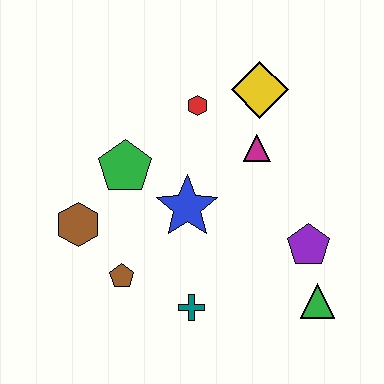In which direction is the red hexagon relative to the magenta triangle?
The red hexagon is to the left of the magenta triangle.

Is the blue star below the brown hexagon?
No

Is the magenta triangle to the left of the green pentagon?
No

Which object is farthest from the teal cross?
The yellow diamond is farthest from the teal cross.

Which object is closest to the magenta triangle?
The yellow diamond is closest to the magenta triangle.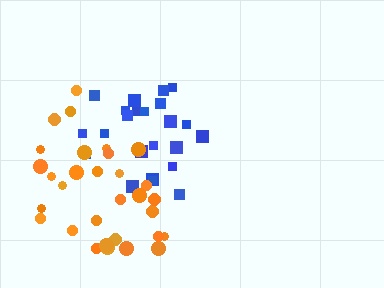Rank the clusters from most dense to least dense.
blue, orange.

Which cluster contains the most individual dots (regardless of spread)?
Orange (31).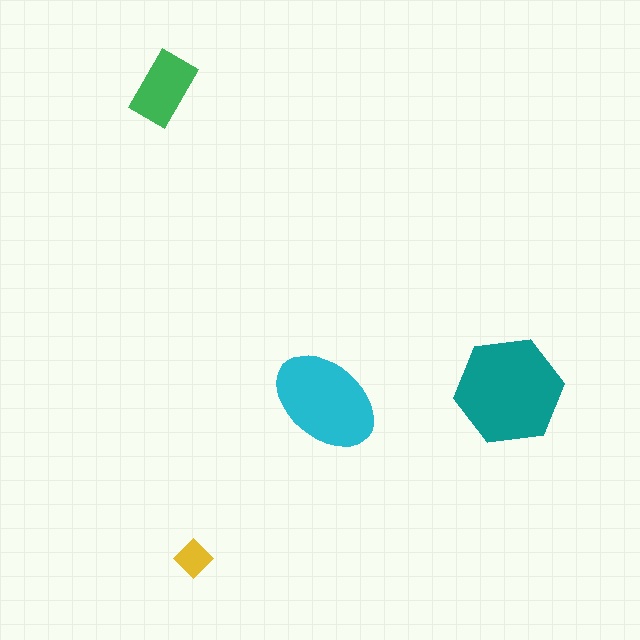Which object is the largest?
The teal hexagon.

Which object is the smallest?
The yellow diamond.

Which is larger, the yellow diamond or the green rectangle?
The green rectangle.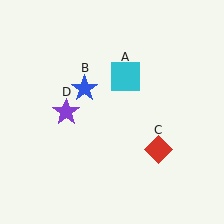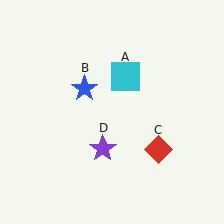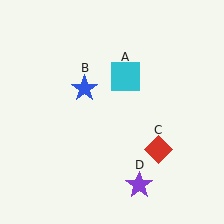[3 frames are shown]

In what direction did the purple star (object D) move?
The purple star (object D) moved down and to the right.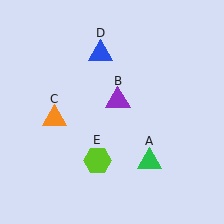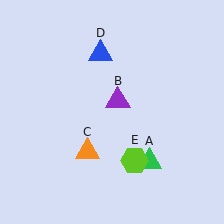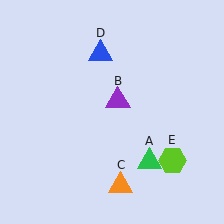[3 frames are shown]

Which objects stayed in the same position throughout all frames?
Green triangle (object A) and purple triangle (object B) and blue triangle (object D) remained stationary.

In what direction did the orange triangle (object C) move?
The orange triangle (object C) moved down and to the right.